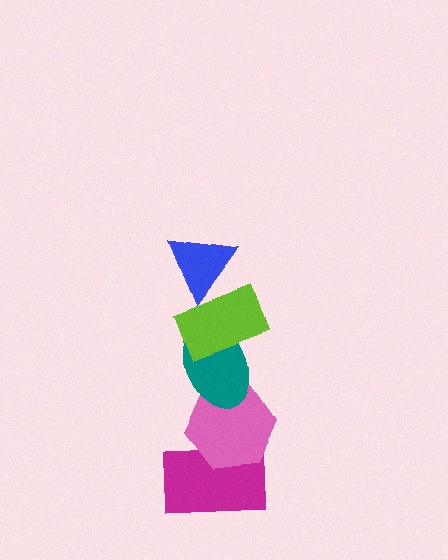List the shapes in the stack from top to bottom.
From top to bottom: the blue triangle, the lime rectangle, the teal ellipse, the pink hexagon, the magenta rectangle.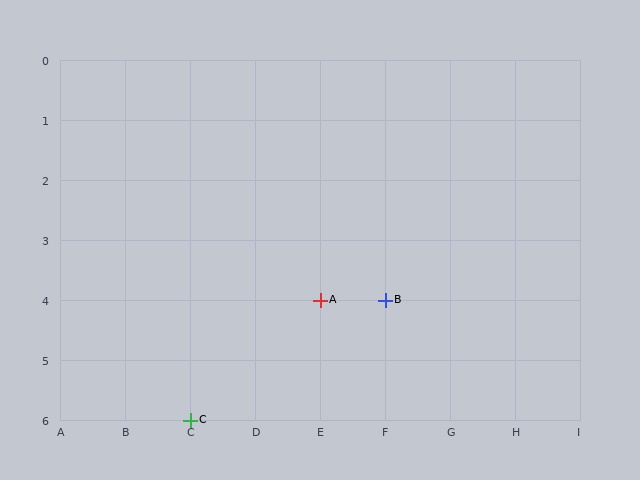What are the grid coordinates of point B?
Point B is at grid coordinates (F, 4).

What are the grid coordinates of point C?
Point C is at grid coordinates (C, 6).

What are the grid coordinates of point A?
Point A is at grid coordinates (E, 4).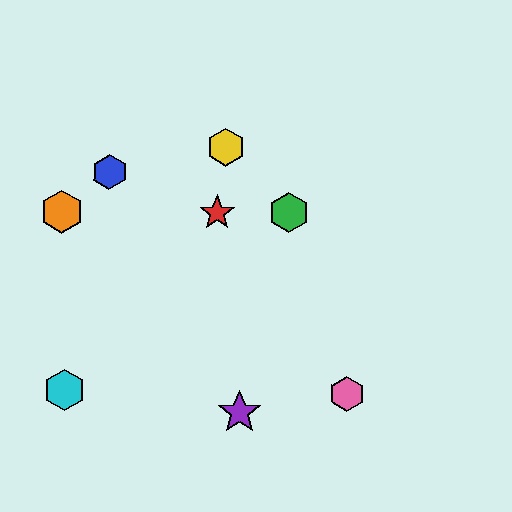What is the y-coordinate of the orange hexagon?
The orange hexagon is at y≈211.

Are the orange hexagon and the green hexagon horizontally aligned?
Yes, both are at y≈211.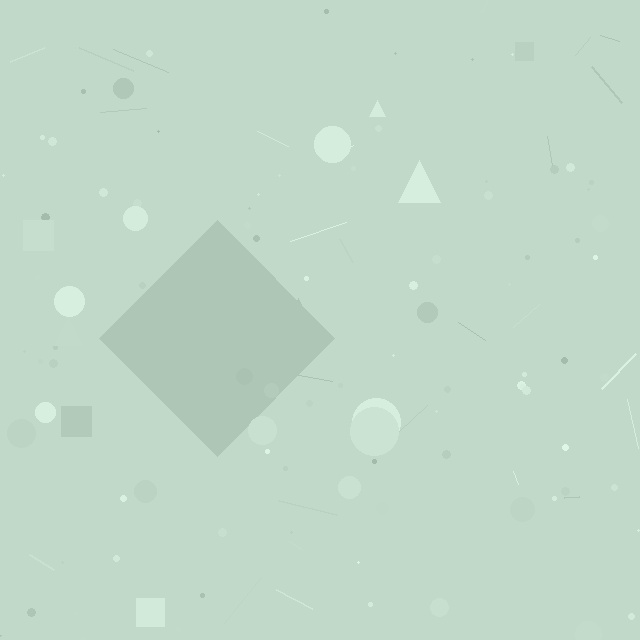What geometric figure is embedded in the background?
A diamond is embedded in the background.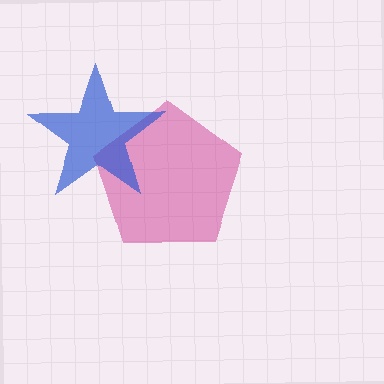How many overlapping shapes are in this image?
There are 2 overlapping shapes in the image.